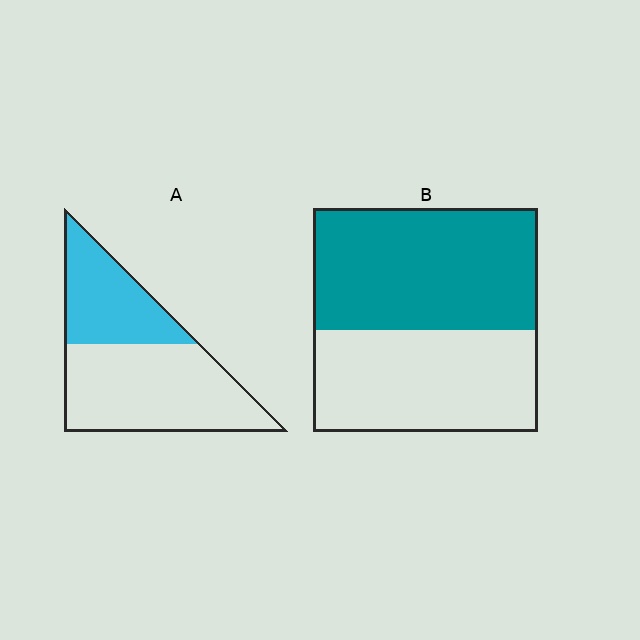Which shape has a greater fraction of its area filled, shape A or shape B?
Shape B.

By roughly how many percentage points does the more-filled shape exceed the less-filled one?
By roughly 15 percentage points (B over A).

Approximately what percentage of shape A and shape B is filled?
A is approximately 35% and B is approximately 55%.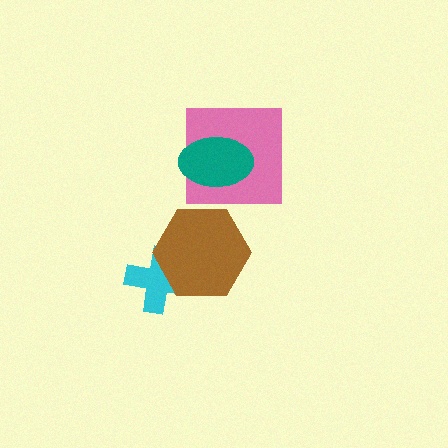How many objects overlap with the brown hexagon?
1 object overlaps with the brown hexagon.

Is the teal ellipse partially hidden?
No, no other shape covers it.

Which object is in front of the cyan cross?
The brown hexagon is in front of the cyan cross.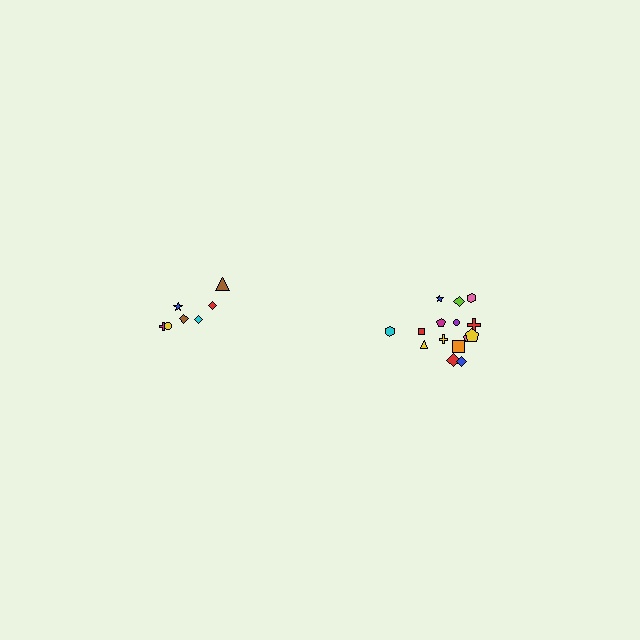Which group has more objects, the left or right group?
The right group.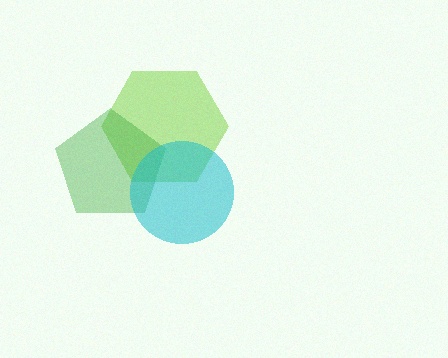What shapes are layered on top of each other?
The layered shapes are: a lime hexagon, a green pentagon, a cyan circle.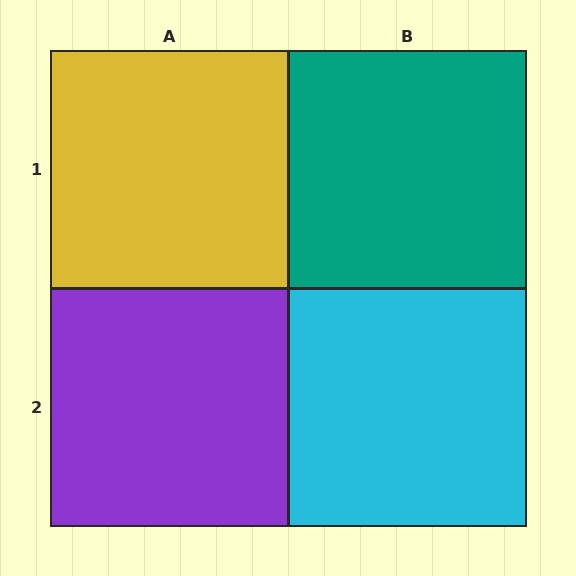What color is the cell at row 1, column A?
Yellow.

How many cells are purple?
1 cell is purple.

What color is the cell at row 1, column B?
Teal.